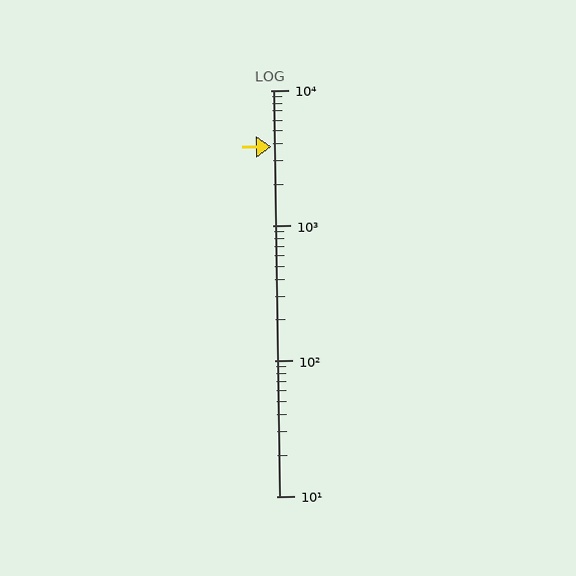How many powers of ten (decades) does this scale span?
The scale spans 3 decades, from 10 to 10000.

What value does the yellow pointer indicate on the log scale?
The pointer indicates approximately 3800.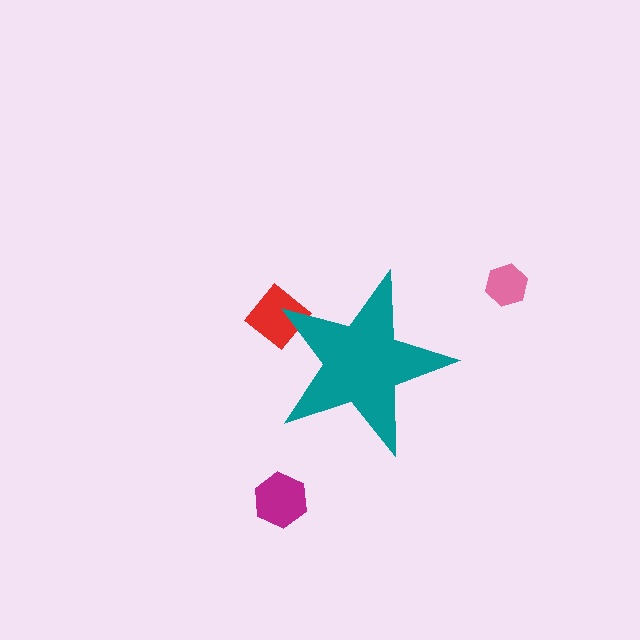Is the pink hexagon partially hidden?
No, the pink hexagon is fully visible.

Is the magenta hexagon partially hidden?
No, the magenta hexagon is fully visible.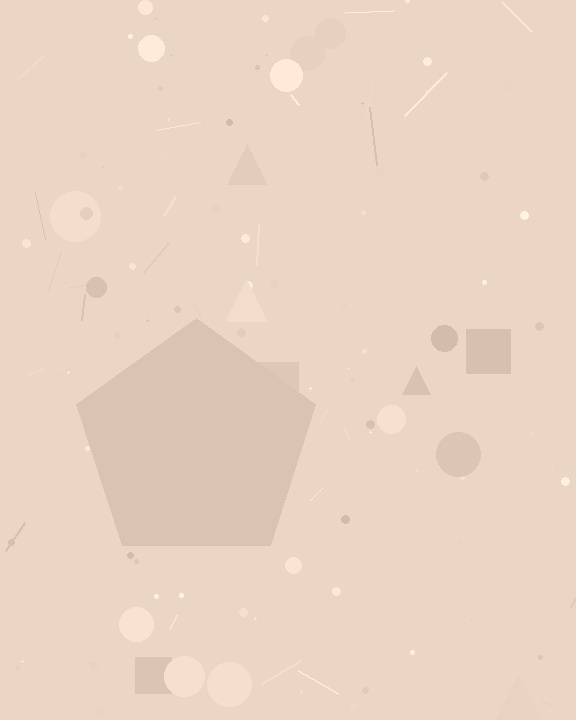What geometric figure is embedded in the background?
A pentagon is embedded in the background.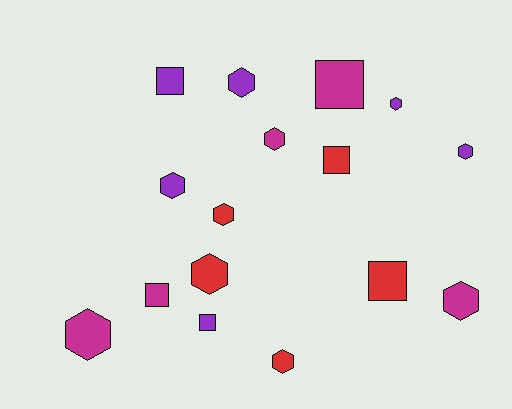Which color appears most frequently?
Purple, with 6 objects.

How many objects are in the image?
There are 16 objects.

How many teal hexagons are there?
There are no teal hexagons.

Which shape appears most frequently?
Hexagon, with 10 objects.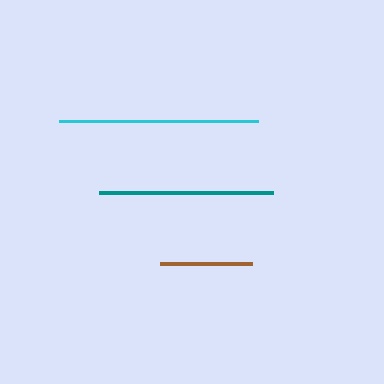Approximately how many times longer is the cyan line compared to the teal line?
The cyan line is approximately 1.1 times the length of the teal line.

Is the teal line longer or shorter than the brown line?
The teal line is longer than the brown line.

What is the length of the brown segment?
The brown segment is approximately 92 pixels long.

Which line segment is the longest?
The cyan line is the longest at approximately 200 pixels.